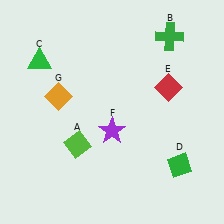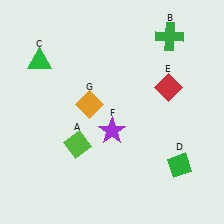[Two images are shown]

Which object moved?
The orange diamond (G) moved right.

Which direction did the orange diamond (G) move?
The orange diamond (G) moved right.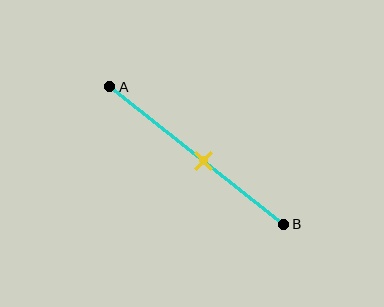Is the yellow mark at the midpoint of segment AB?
No, the mark is at about 55% from A, not at the 50% midpoint.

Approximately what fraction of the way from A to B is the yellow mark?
The yellow mark is approximately 55% of the way from A to B.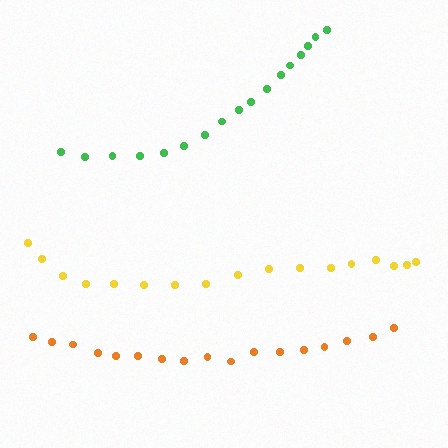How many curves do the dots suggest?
There are 3 distinct paths.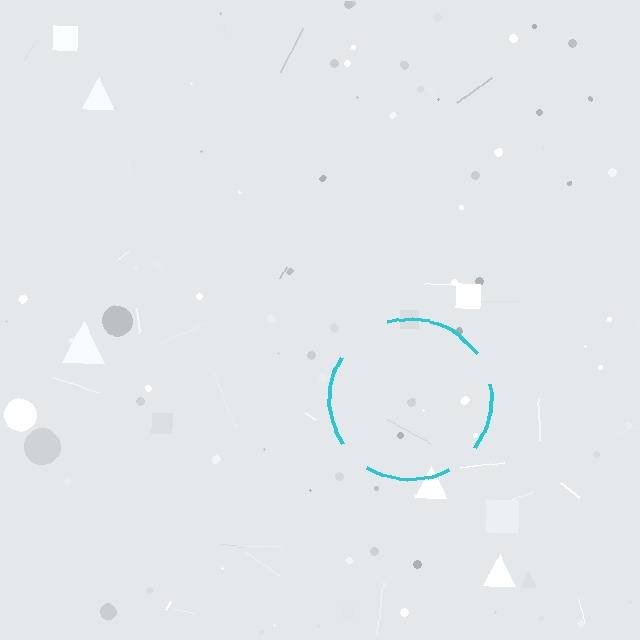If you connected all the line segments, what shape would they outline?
They would outline a circle.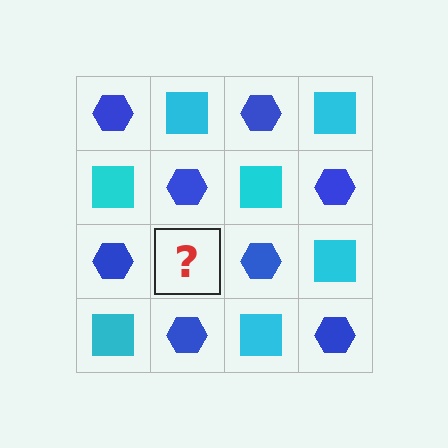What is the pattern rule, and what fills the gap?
The rule is that it alternates blue hexagon and cyan square in a checkerboard pattern. The gap should be filled with a cyan square.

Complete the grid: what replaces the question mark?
The question mark should be replaced with a cyan square.